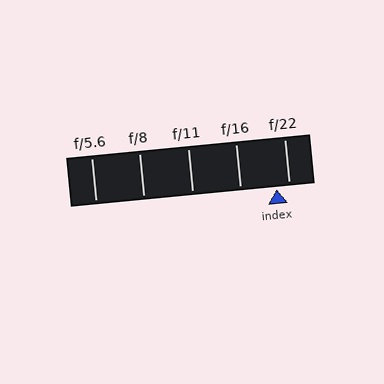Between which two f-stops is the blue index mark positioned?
The index mark is between f/16 and f/22.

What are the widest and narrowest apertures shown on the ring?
The widest aperture shown is f/5.6 and the narrowest is f/22.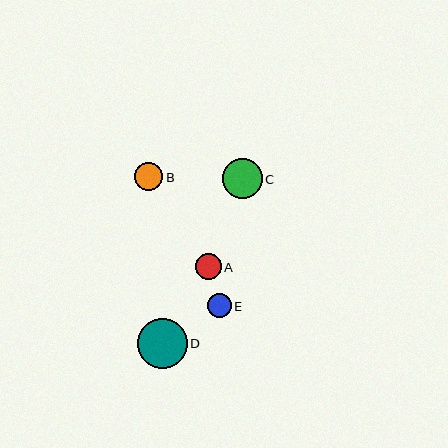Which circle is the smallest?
Circle E is the smallest with a size of approximately 24 pixels.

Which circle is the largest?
Circle D is the largest with a size of approximately 49 pixels.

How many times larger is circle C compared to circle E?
Circle C is approximately 1.7 times the size of circle E.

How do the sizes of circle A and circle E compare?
Circle A and circle E are approximately the same size.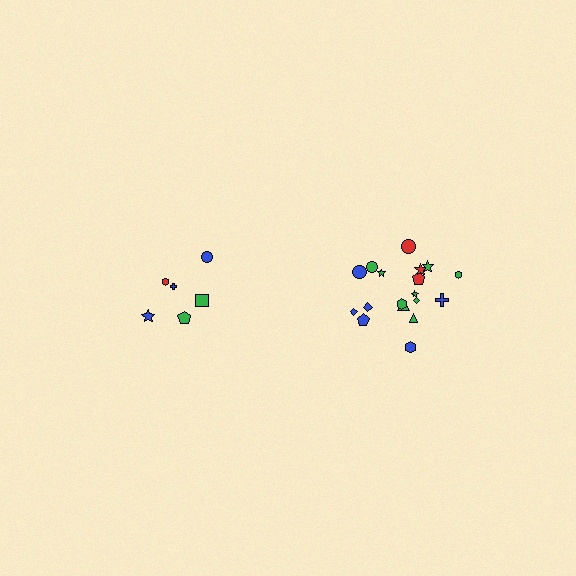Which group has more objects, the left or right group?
The right group.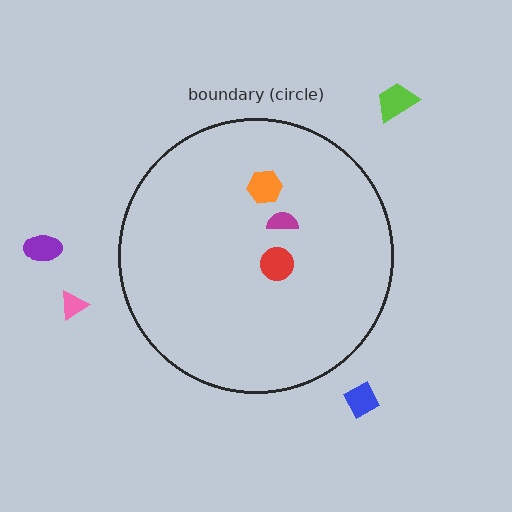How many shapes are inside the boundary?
3 inside, 4 outside.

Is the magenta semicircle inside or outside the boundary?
Inside.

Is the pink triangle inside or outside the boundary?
Outside.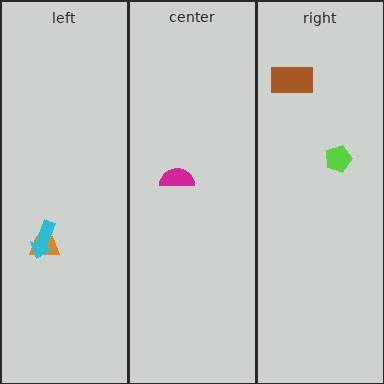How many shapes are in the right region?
2.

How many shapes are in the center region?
1.